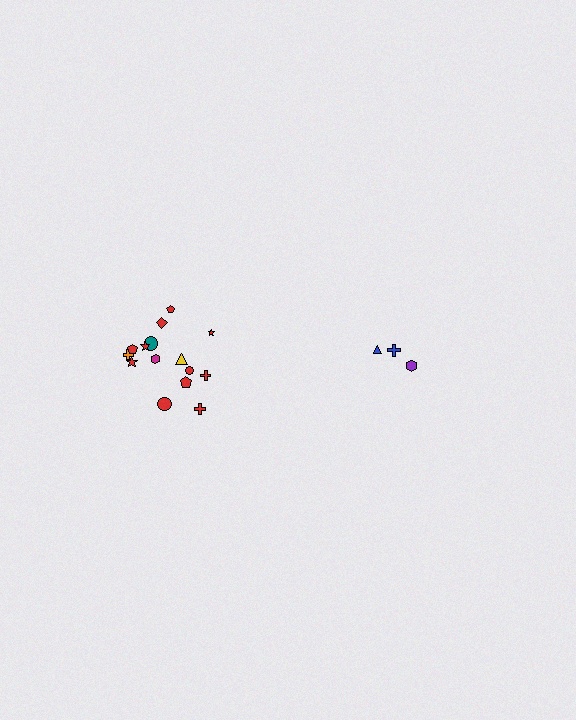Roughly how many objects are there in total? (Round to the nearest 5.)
Roughly 20 objects in total.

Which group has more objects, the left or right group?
The left group.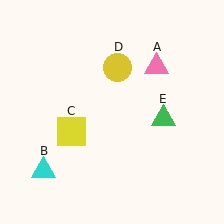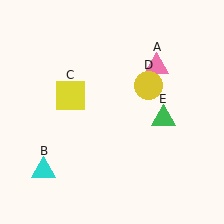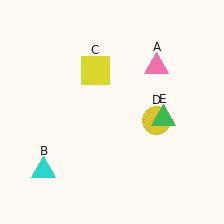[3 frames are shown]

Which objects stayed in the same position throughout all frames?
Pink triangle (object A) and cyan triangle (object B) and green triangle (object E) remained stationary.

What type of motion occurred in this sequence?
The yellow square (object C), yellow circle (object D) rotated clockwise around the center of the scene.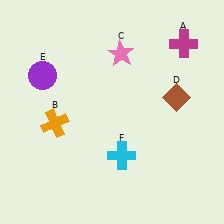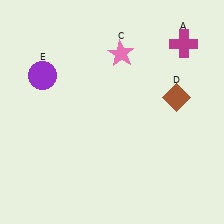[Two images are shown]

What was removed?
The cyan cross (F), the orange cross (B) were removed in Image 2.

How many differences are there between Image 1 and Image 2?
There are 2 differences between the two images.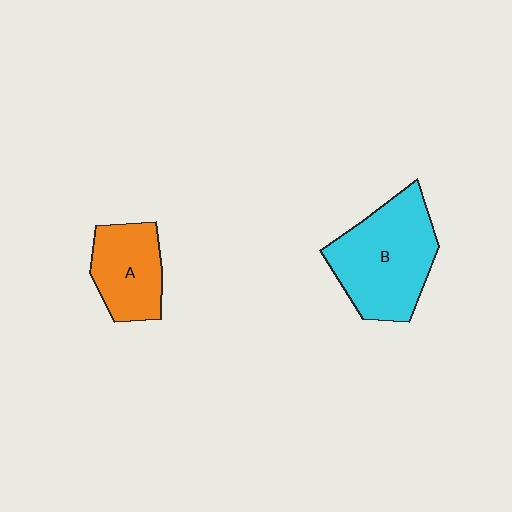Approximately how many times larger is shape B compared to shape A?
Approximately 1.6 times.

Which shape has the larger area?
Shape B (cyan).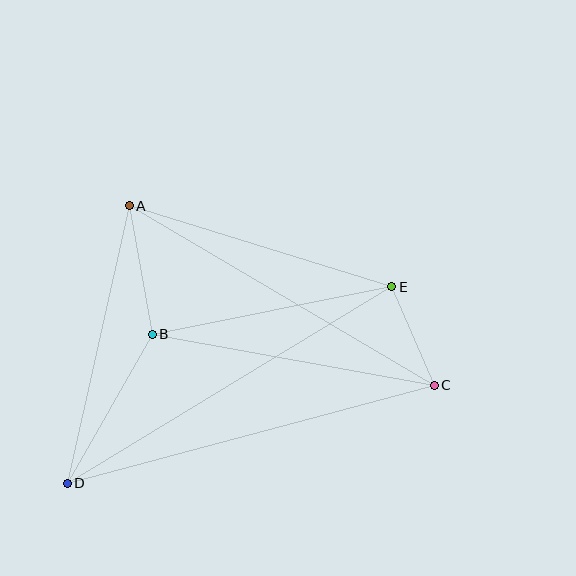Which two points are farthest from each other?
Points C and D are farthest from each other.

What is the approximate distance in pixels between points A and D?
The distance between A and D is approximately 284 pixels.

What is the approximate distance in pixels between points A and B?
The distance between A and B is approximately 131 pixels.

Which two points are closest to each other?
Points C and E are closest to each other.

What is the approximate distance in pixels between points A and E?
The distance between A and E is approximately 275 pixels.